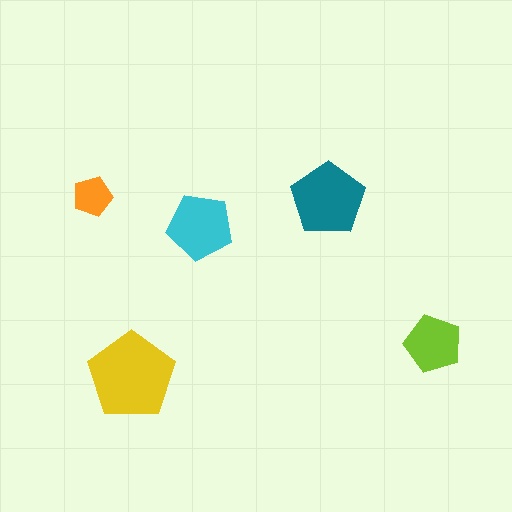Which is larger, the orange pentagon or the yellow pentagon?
The yellow one.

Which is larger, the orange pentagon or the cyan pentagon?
The cyan one.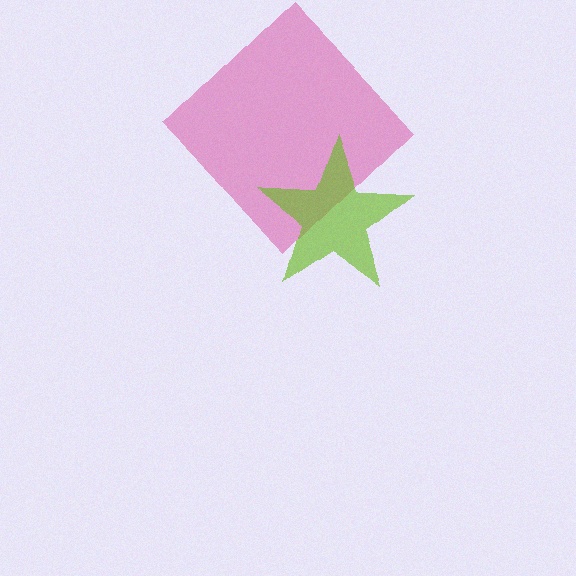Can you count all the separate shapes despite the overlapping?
Yes, there are 2 separate shapes.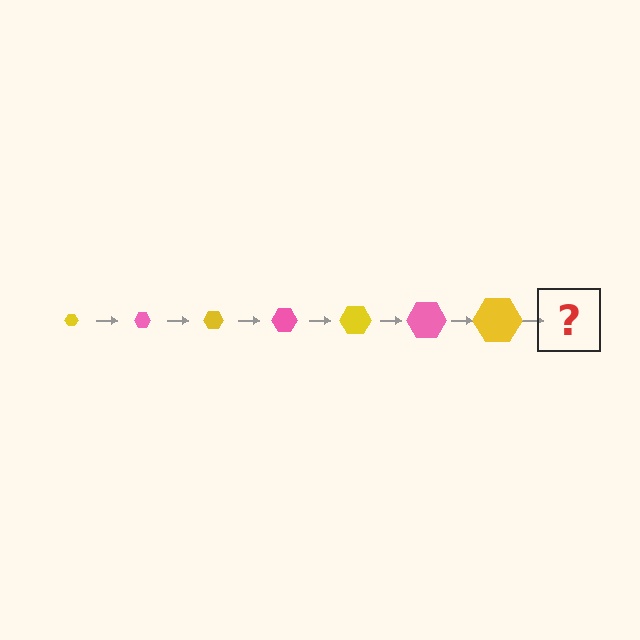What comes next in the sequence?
The next element should be a pink hexagon, larger than the previous one.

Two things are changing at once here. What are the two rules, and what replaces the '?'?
The two rules are that the hexagon grows larger each step and the color cycles through yellow and pink. The '?' should be a pink hexagon, larger than the previous one.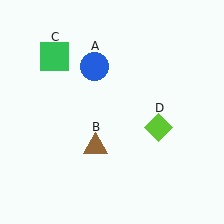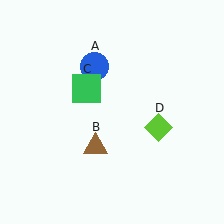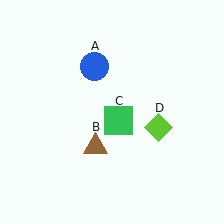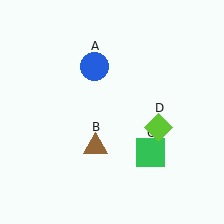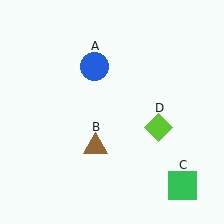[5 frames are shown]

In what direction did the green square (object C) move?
The green square (object C) moved down and to the right.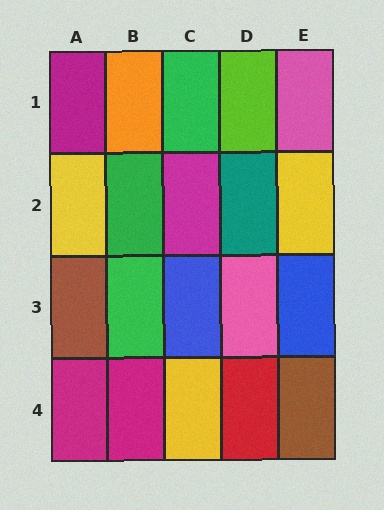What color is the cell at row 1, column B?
Orange.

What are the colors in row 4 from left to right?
Magenta, magenta, yellow, red, brown.